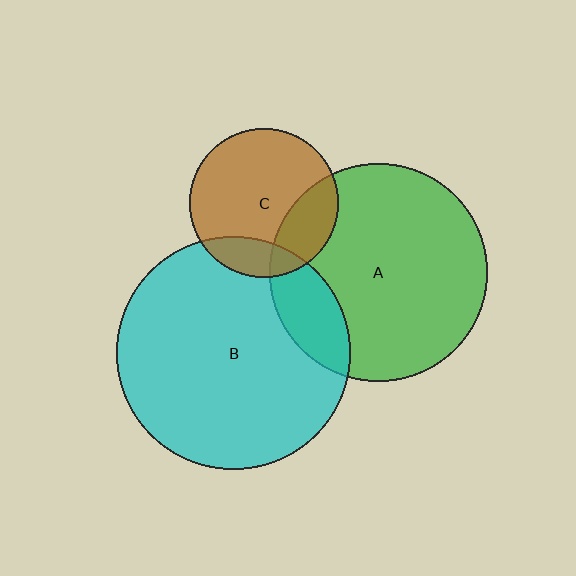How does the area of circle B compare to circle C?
Approximately 2.5 times.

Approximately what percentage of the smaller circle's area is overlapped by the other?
Approximately 25%.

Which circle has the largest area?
Circle B (cyan).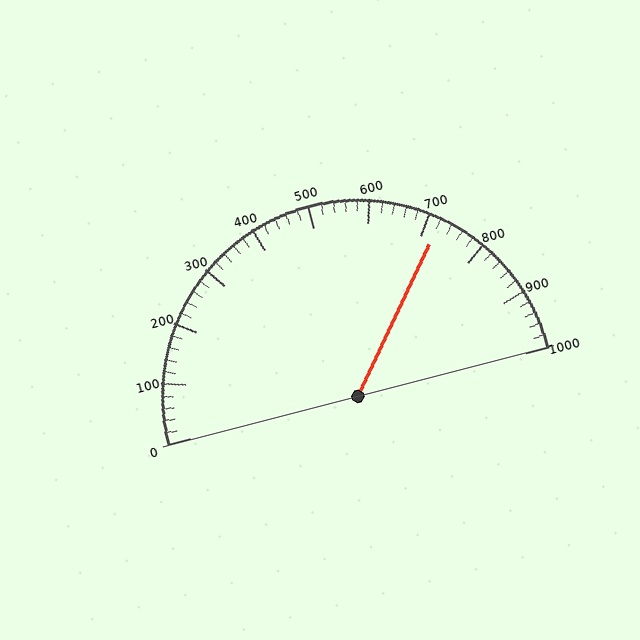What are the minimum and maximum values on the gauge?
The gauge ranges from 0 to 1000.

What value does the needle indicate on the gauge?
The needle indicates approximately 720.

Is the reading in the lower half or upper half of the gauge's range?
The reading is in the upper half of the range (0 to 1000).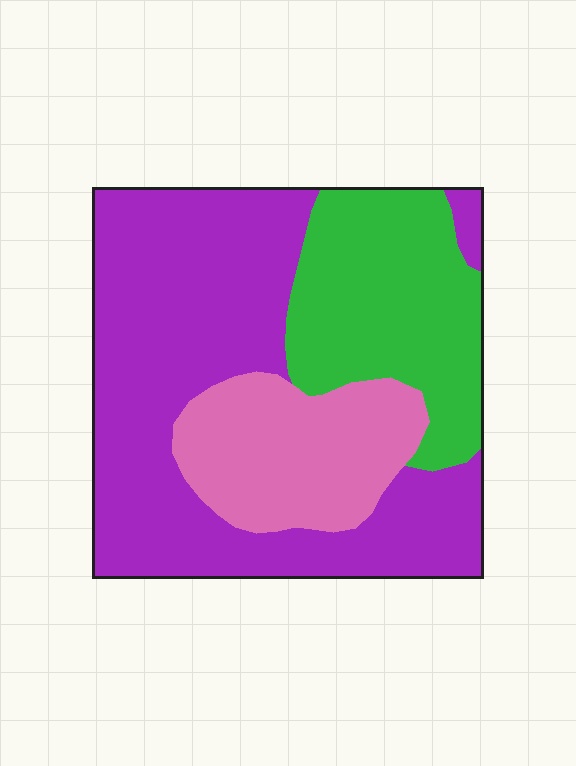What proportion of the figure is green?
Green covers around 25% of the figure.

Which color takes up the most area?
Purple, at roughly 55%.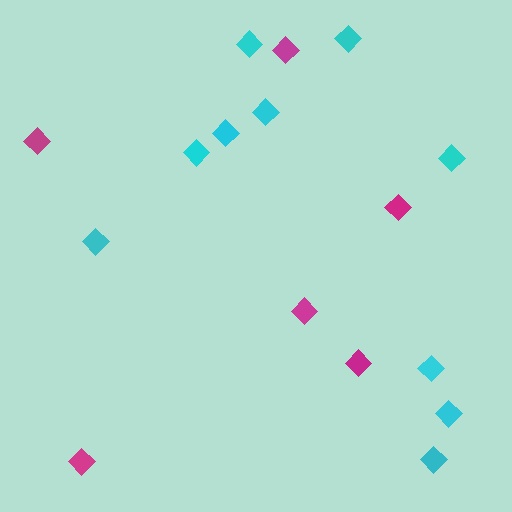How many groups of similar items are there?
There are 2 groups: one group of magenta diamonds (6) and one group of cyan diamonds (10).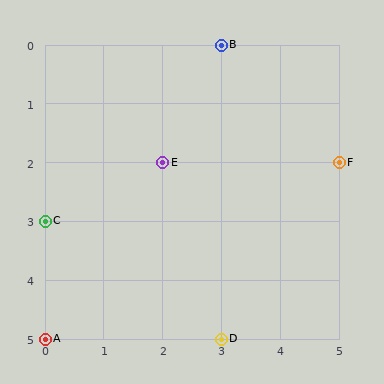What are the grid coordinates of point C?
Point C is at grid coordinates (0, 3).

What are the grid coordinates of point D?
Point D is at grid coordinates (3, 5).